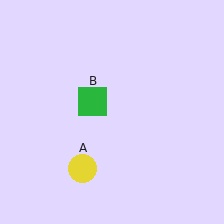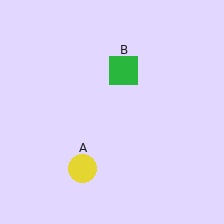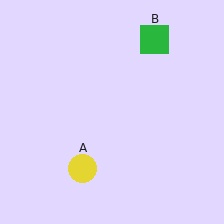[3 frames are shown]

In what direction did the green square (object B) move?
The green square (object B) moved up and to the right.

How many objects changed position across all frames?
1 object changed position: green square (object B).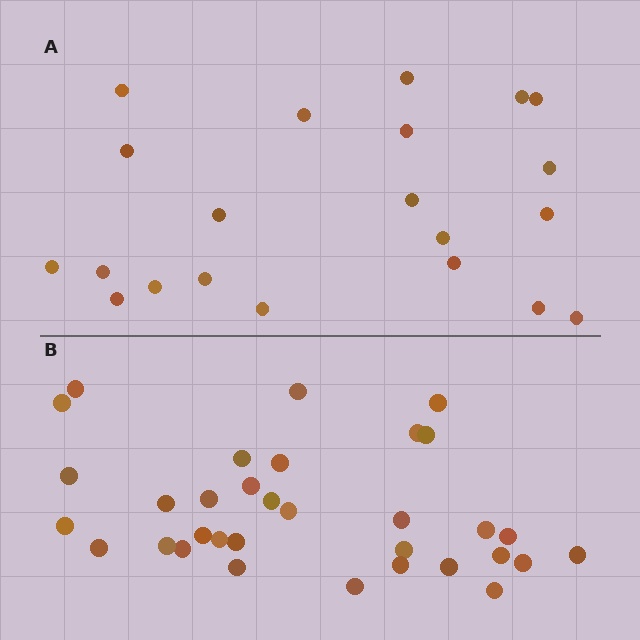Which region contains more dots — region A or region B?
Region B (the bottom region) has more dots.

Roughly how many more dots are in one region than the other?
Region B has roughly 12 or so more dots than region A.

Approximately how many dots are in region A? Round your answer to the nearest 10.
About 20 dots. (The exact count is 21, which rounds to 20.)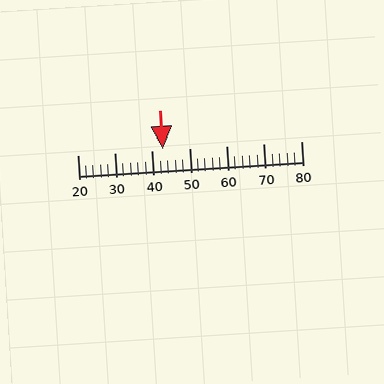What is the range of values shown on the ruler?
The ruler shows values from 20 to 80.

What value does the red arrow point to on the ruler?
The red arrow points to approximately 43.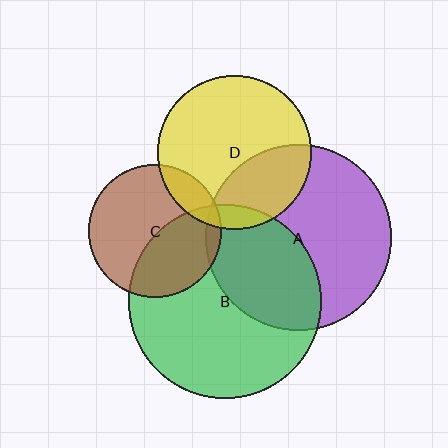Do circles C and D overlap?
Yes.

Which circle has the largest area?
Circle B (green).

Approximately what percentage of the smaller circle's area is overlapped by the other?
Approximately 15%.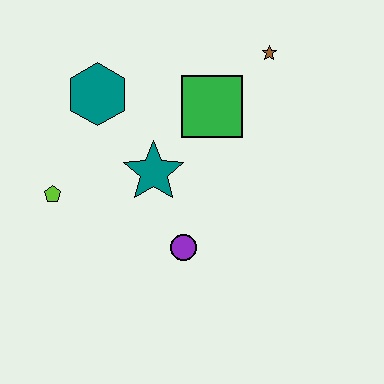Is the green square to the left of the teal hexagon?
No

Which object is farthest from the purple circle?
The brown star is farthest from the purple circle.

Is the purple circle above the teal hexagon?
No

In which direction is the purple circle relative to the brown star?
The purple circle is below the brown star.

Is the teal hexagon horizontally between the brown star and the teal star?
No